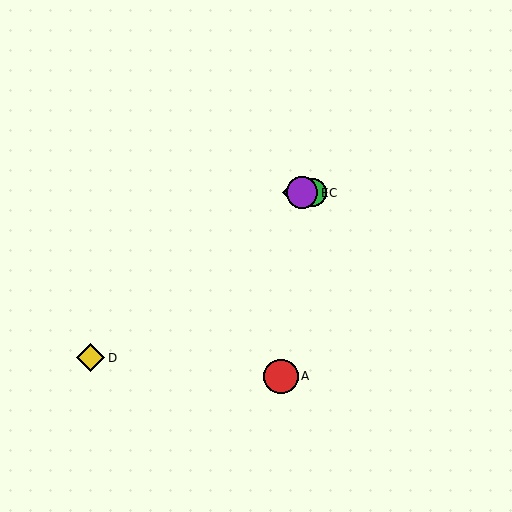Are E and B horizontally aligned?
Yes, both are at y≈193.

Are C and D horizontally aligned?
No, C is at y≈193 and D is at y≈358.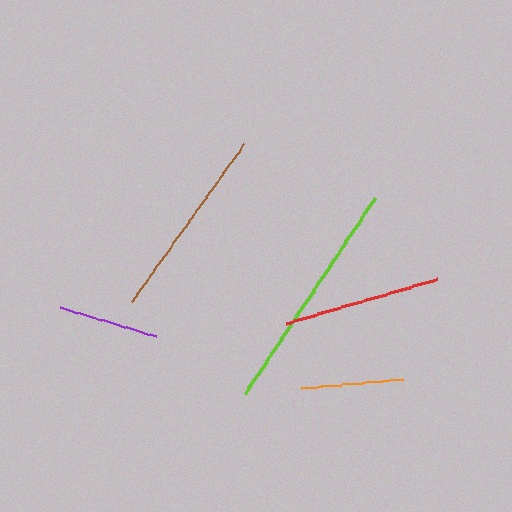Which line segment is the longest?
The lime line is the longest at approximately 235 pixels.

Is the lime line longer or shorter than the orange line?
The lime line is longer than the orange line.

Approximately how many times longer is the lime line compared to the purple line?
The lime line is approximately 2.3 times the length of the purple line.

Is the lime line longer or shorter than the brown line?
The lime line is longer than the brown line.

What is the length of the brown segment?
The brown segment is approximately 194 pixels long.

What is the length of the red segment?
The red segment is approximately 158 pixels long.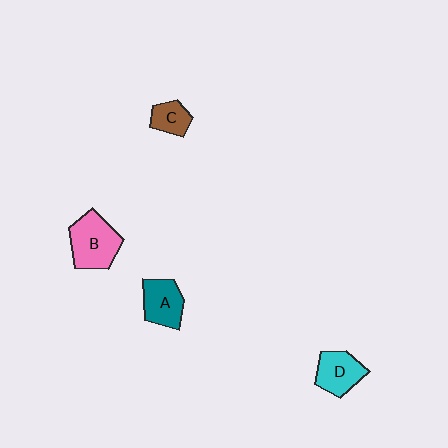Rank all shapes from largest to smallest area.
From largest to smallest: B (pink), A (teal), D (cyan), C (brown).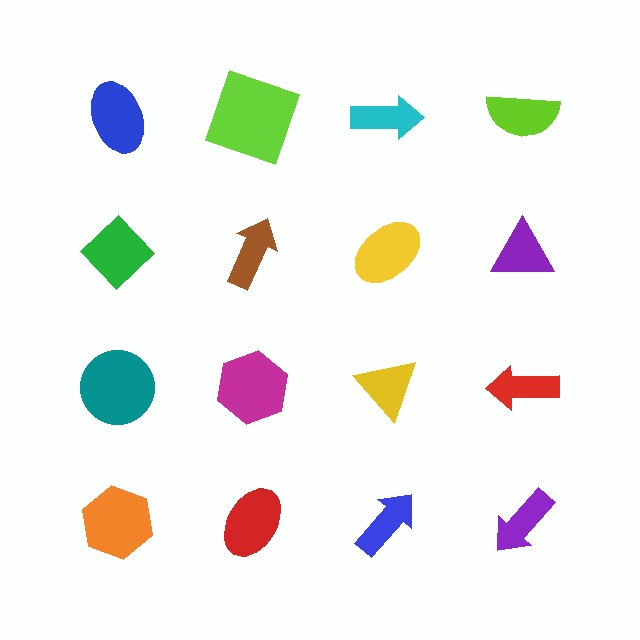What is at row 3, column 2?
A magenta hexagon.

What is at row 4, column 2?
A red ellipse.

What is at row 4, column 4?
A purple arrow.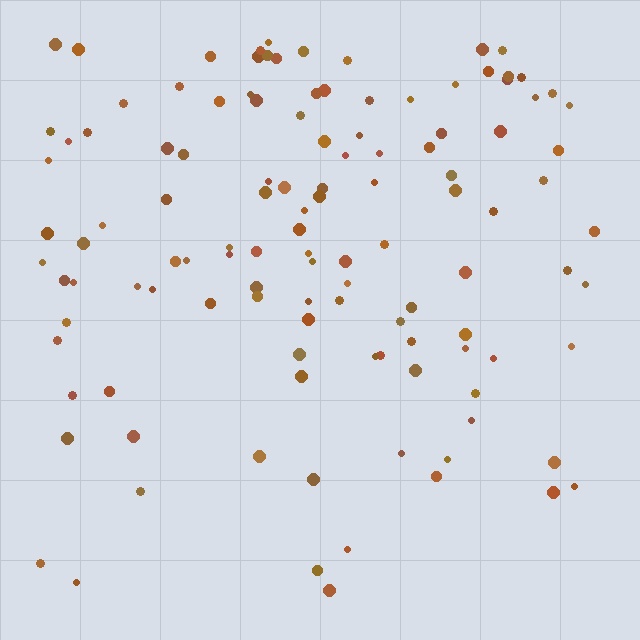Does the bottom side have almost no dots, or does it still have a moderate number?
Still a moderate number, just noticeably fewer than the top.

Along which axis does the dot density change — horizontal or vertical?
Vertical.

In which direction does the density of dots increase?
From bottom to top, with the top side densest.